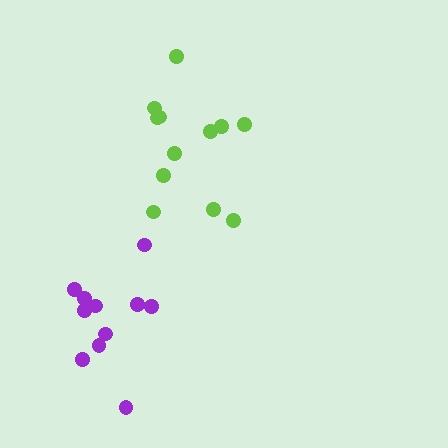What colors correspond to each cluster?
The clusters are colored: lime, purple.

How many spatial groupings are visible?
There are 2 spatial groupings.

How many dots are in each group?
Group 1: 12 dots, Group 2: 11 dots (23 total).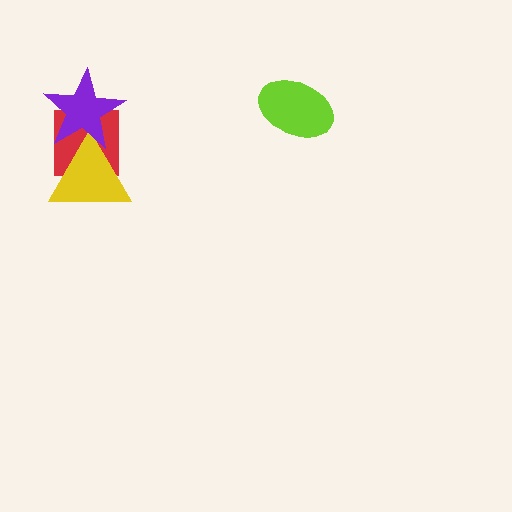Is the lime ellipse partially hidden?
No, no other shape covers it.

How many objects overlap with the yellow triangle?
2 objects overlap with the yellow triangle.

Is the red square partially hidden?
Yes, it is partially covered by another shape.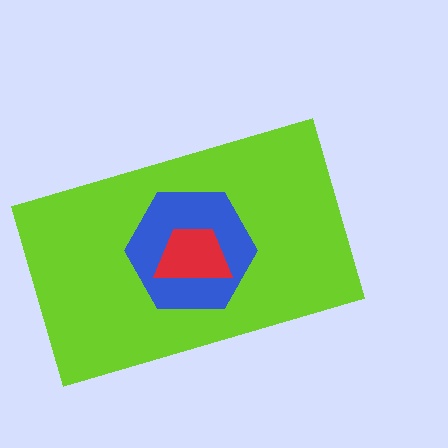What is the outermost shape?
The lime rectangle.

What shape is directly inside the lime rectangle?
The blue hexagon.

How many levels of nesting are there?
3.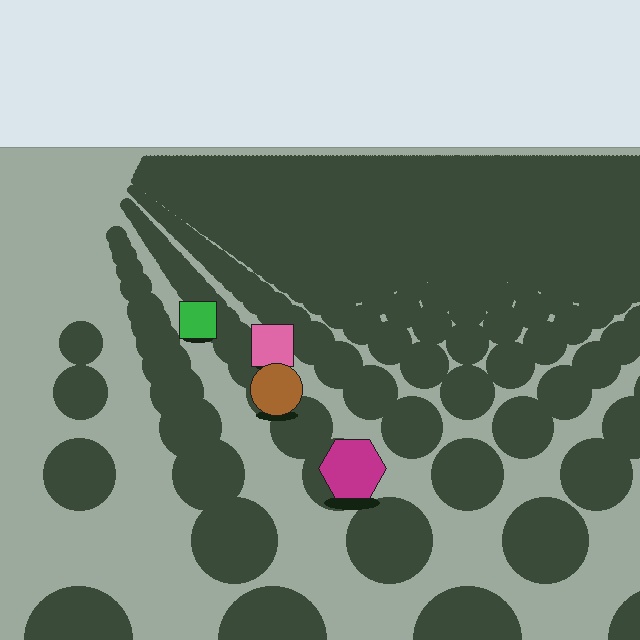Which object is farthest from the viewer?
The green square is farthest from the viewer. It appears smaller and the ground texture around it is denser.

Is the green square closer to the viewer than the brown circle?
No. The brown circle is closer — you can tell from the texture gradient: the ground texture is coarser near it.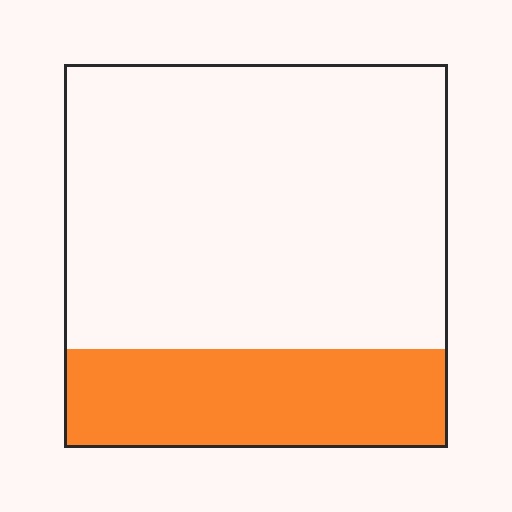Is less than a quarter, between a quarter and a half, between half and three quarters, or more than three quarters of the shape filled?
Between a quarter and a half.